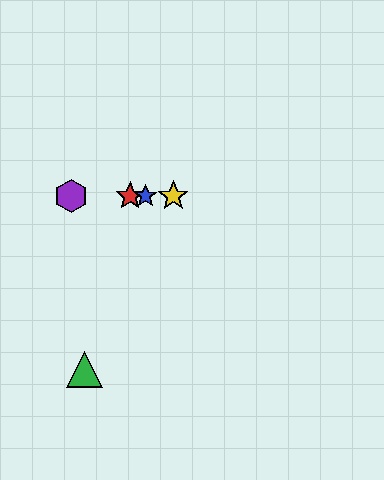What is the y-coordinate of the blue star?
The blue star is at y≈196.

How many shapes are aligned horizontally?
4 shapes (the red star, the blue star, the yellow star, the purple hexagon) are aligned horizontally.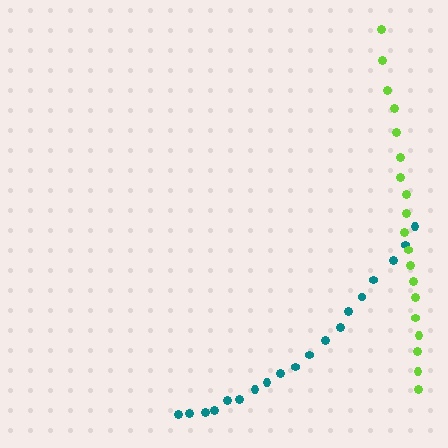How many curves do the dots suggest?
There are 2 distinct paths.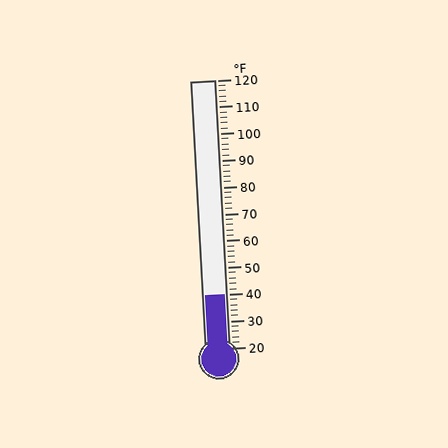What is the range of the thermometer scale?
The thermometer scale ranges from 20°F to 120°F.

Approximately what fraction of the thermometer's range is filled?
The thermometer is filled to approximately 20% of its range.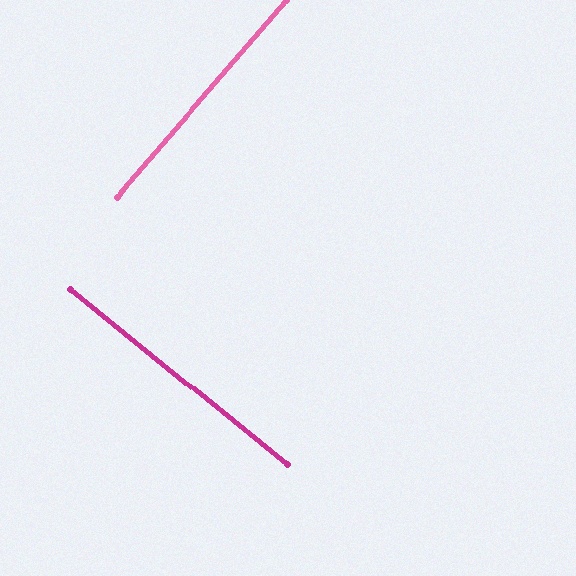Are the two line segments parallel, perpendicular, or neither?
Perpendicular — they meet at approximately 88°.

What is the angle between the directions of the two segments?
Approximately 88 degrees.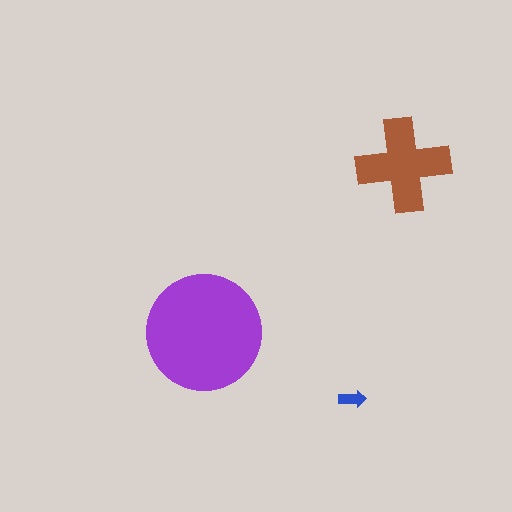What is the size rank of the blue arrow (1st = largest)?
3rd.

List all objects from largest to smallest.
The purple circle, the brown cross, the blue arrow.